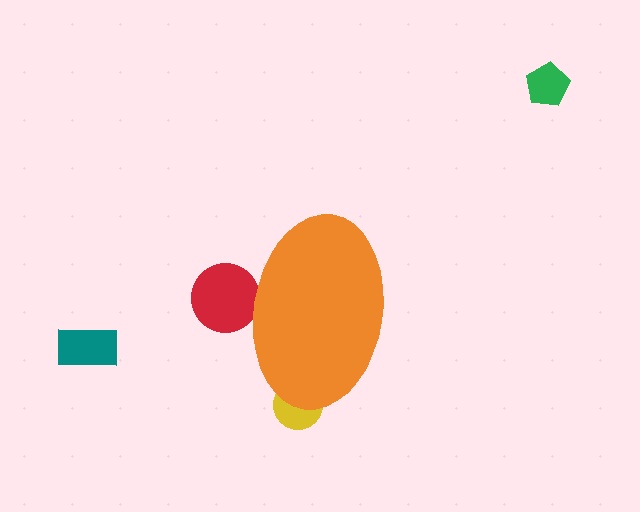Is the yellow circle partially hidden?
Yes, the yellow circle is partially hidden behind the orange ellipse.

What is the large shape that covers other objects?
An orange ellipse.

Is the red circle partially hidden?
Yes, the red circle is partially hidden behind the orange ellipse.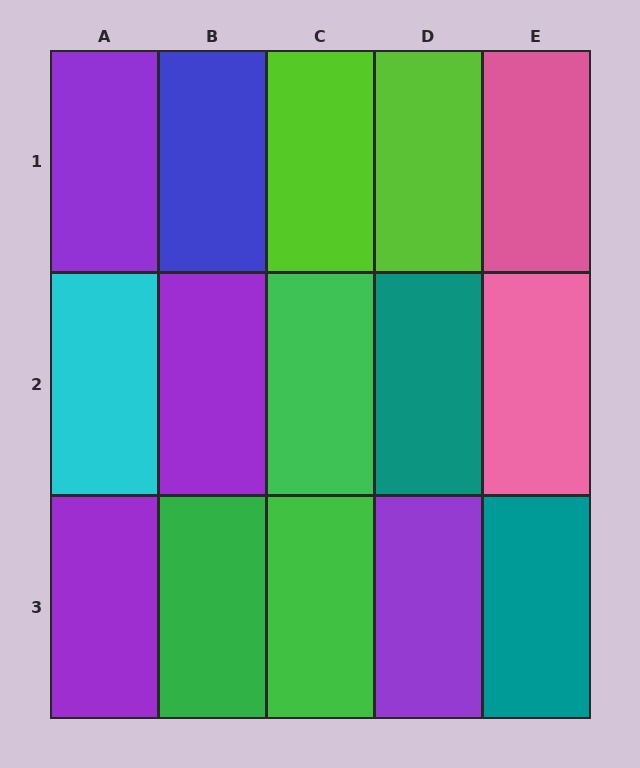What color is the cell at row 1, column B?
Blue.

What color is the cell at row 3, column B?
Green.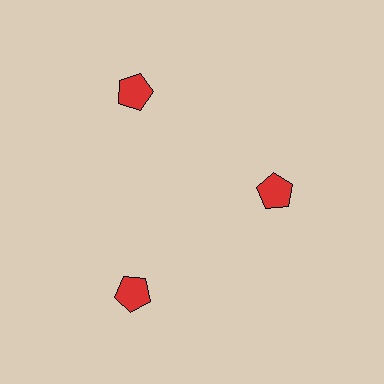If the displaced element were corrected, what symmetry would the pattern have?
It would have 3-fold rotational symmetry — the pattern would map onto itself every 120 degrees.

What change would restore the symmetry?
The symmetry would be restored by moving it outward, back onto the ring so that all 3 pentagons sit at equal angles and equal distance from the center.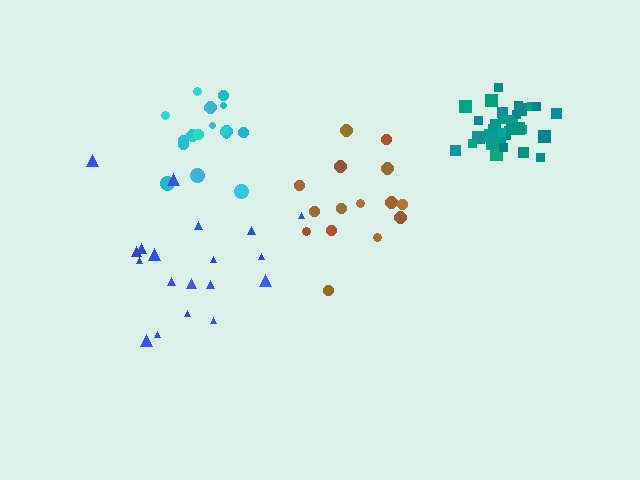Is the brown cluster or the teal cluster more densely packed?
Teal.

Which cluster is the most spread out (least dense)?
Blue.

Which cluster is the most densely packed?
Teal.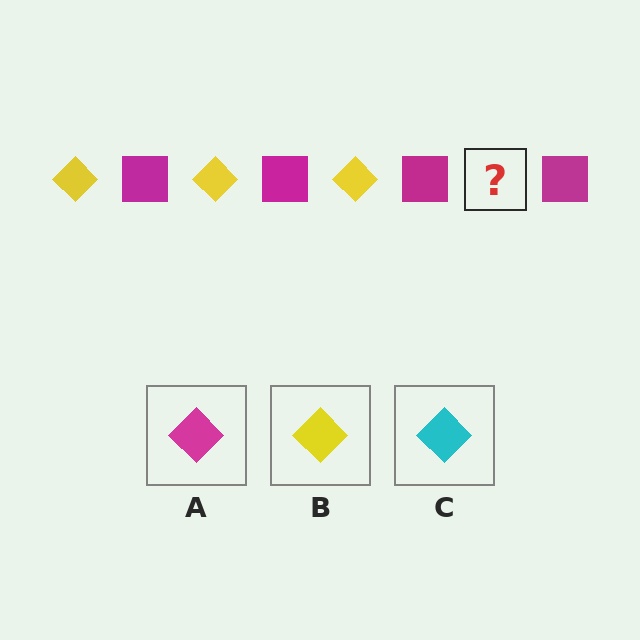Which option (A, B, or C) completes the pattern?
B.